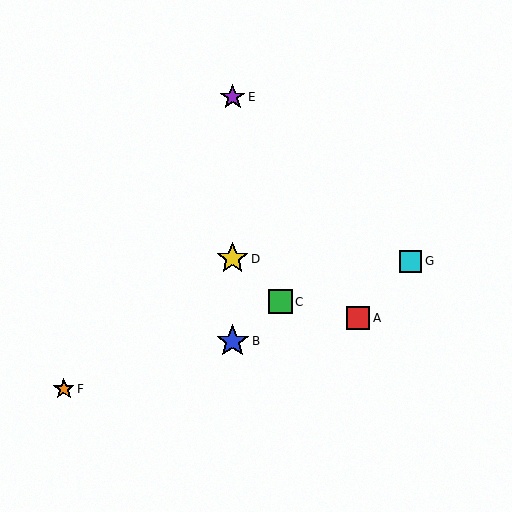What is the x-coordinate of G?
Object G is at x≈411.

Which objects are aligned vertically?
Objects B, D, E are aligned vertically.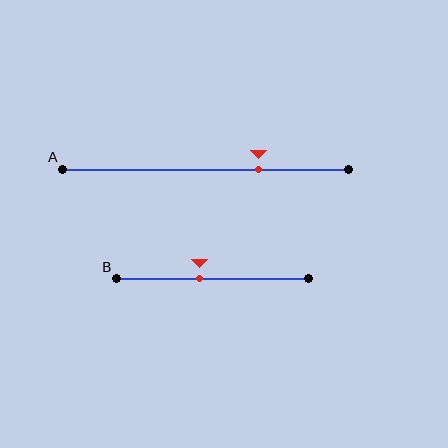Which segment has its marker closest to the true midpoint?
Segment B has its marker closest to the true midpoint.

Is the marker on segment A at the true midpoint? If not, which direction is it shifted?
No, the marker on segment A is shifted to the right by about 19% of the segment length.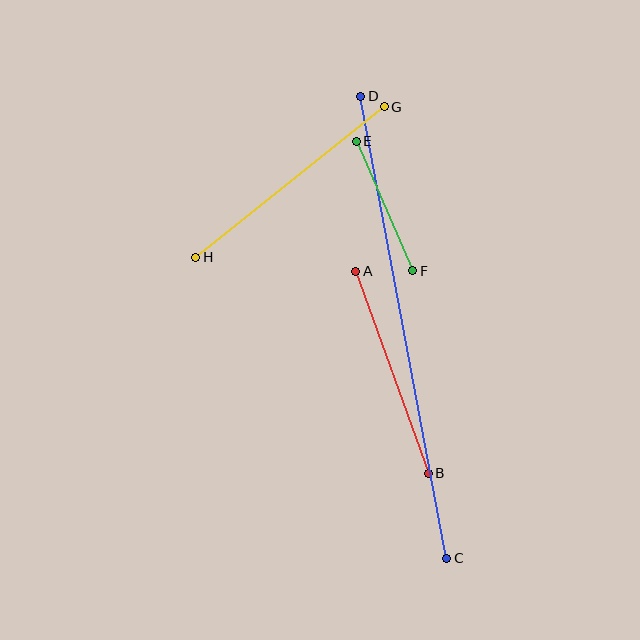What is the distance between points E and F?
The distance is approximately 141 pixels.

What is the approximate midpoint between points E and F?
The midpoint is at approximately (384, 206) pixels.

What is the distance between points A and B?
The distance is approximately 215 pixels.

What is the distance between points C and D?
The distance is approximately 470 pixels.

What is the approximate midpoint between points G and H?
The midpoint is at approximately (290, 182) pixels.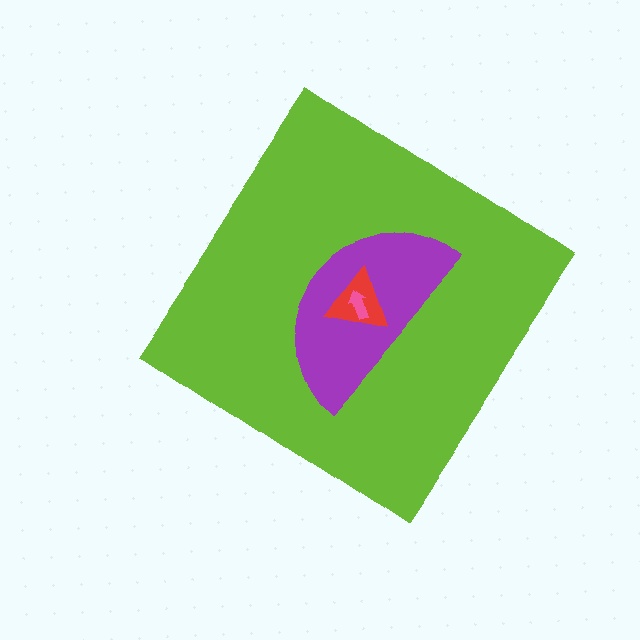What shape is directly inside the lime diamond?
The purple semicircle.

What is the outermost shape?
The lime diamond.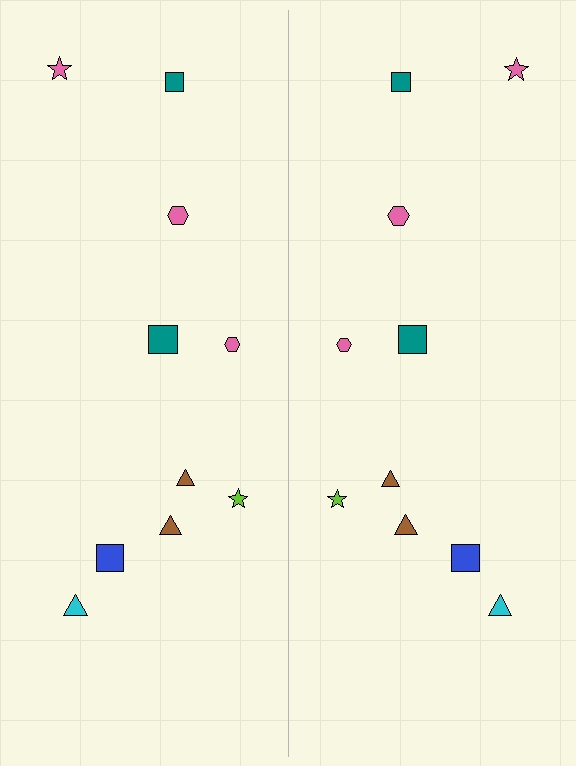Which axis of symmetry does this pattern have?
The pattern has a vertical axis of symmetry running through the center of the image.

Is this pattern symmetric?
Yes, this pattern has bilateral (reflection) symmetry.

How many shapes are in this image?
There are 20 shapes in this image.